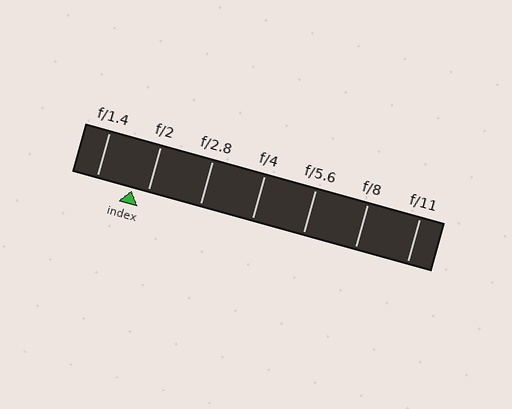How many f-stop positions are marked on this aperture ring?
There are 7 f-stop positions marked.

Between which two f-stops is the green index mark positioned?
The index mark is between f/1.4 and f/2.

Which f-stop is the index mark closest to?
The index mark is closest to f/2.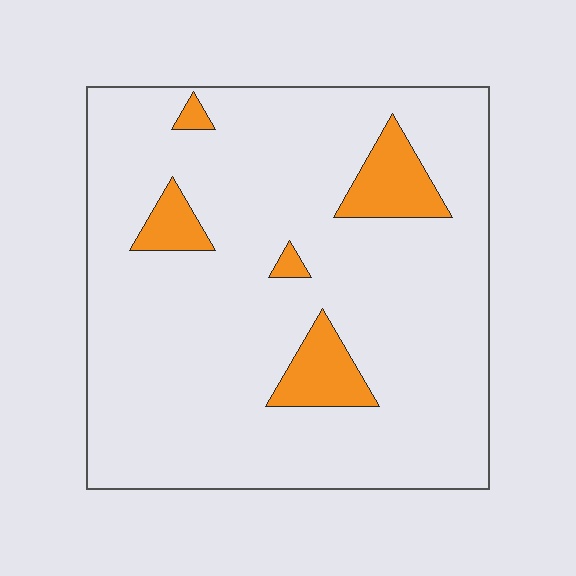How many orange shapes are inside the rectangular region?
5.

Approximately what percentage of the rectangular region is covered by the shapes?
Approximately 10%.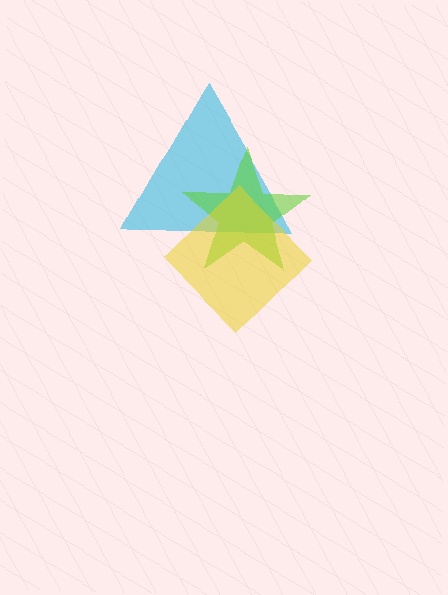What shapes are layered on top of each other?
The layered shapes are: a cyan triangle, a lime star, a yellow diamond.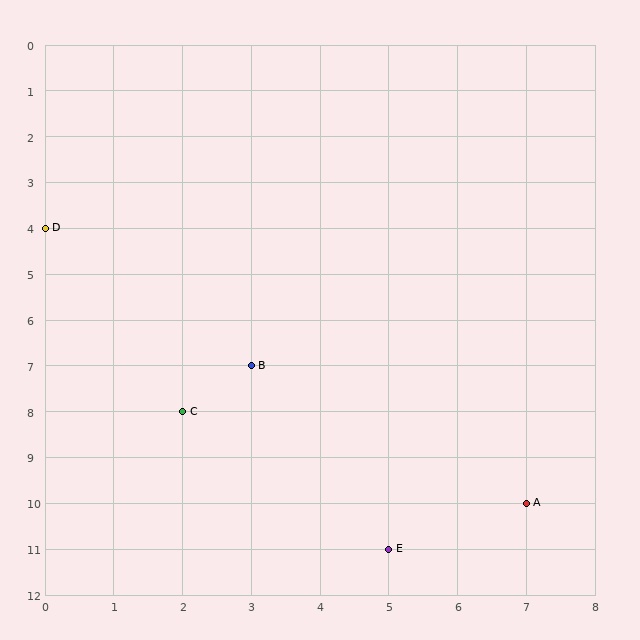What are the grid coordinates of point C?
Point C is at grid coordinates (2, 8).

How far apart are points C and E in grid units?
Points C and E are 3 columns and 3 rows apart (about 4.2 grid units diagonally).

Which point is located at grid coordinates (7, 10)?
Point A is at (7, 10).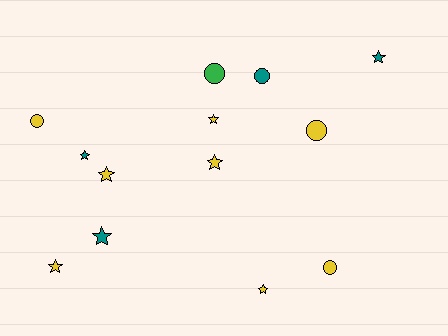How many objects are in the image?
There are 13 objects.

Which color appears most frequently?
Yellow, with 8 objects.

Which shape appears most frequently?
Star, with 8 objects.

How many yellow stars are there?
There are 5 yellow stars.